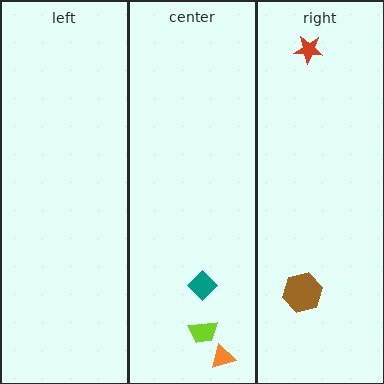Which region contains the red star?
The right region.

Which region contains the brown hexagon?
The right region.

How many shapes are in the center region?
3.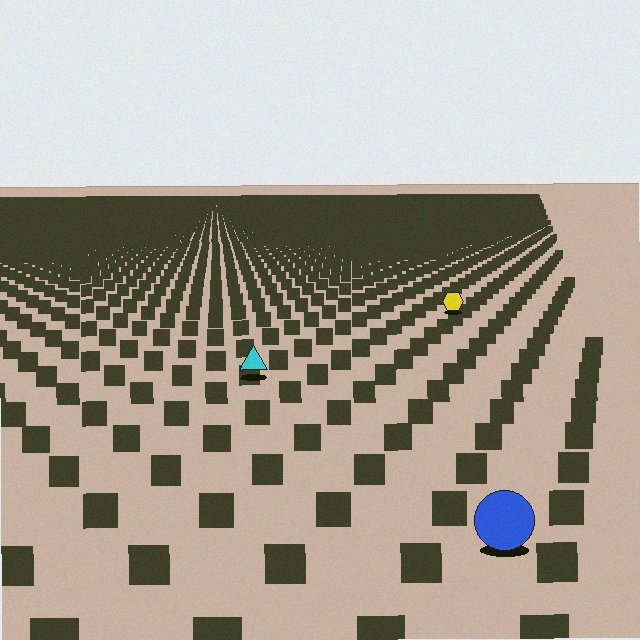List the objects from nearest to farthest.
From nearest to farthest: the blue circle, the cyan triangle, the yellow hexagon.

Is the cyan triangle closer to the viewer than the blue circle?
No. The blue circle is closer — you can tell from the texture gradient: the ground texture is coarser near it.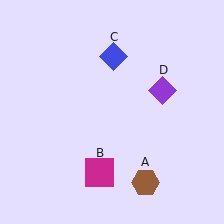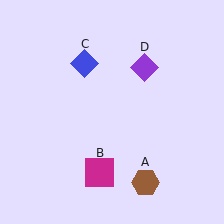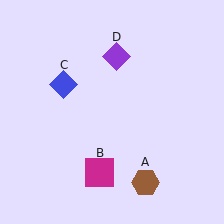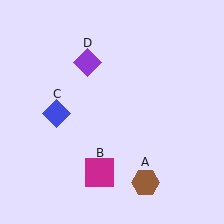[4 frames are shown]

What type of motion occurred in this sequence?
The blue diamond (object C), purple diamond (object D) rotated counterclockwise around the center of the scene.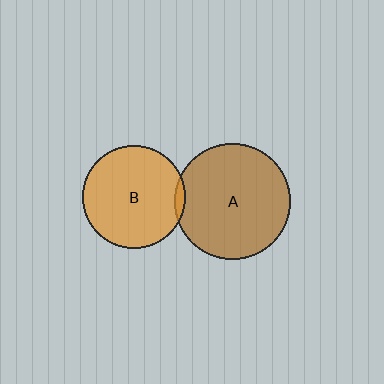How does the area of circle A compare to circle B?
Approximately 1.3 times.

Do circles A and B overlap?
Yes.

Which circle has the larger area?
Circle A (brown).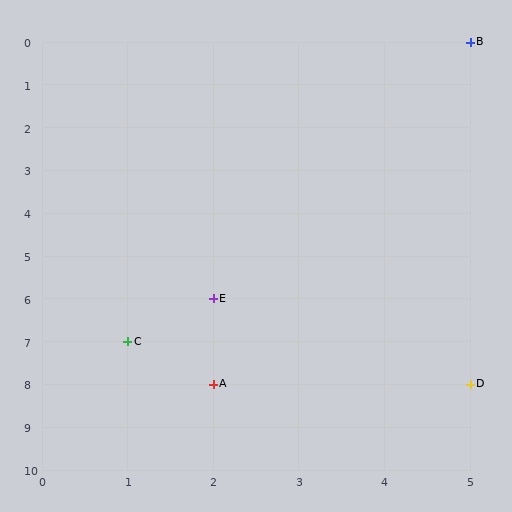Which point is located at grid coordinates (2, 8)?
Point A is at (2, 8).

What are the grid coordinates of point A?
Point A is at grid coordinates (2, 8).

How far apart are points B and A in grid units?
Points B and A are 3 columns and 8 rows apart (about 8.5 grid units diagonally).